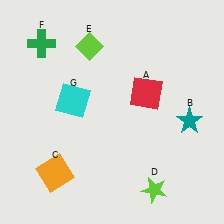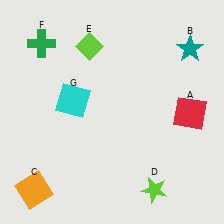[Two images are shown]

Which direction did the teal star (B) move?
The teal star (B) moved up.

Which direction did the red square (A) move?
The red square (A) moved right.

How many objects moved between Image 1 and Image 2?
3 objects moved between the two images.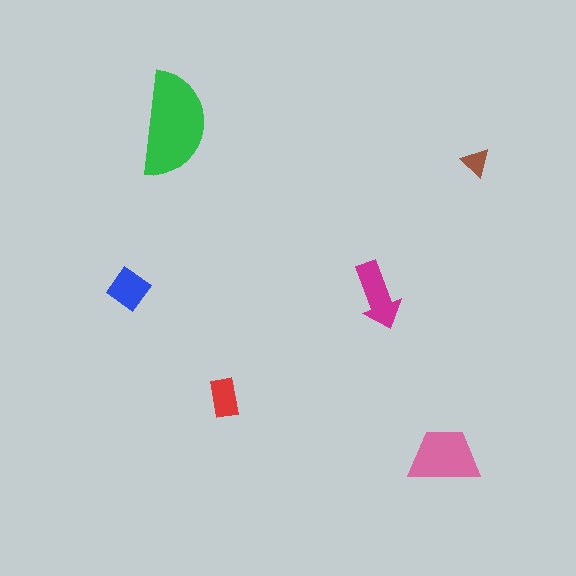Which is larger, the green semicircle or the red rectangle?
The green semicircle.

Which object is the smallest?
The brown triangle.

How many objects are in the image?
There are 6 objects in the image.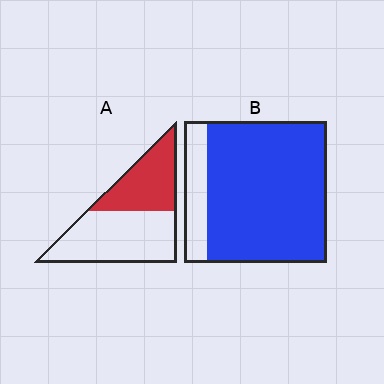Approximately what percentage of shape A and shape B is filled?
A is approximately 40% and B is approximately 85%.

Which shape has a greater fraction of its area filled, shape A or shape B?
Shape B.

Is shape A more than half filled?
No.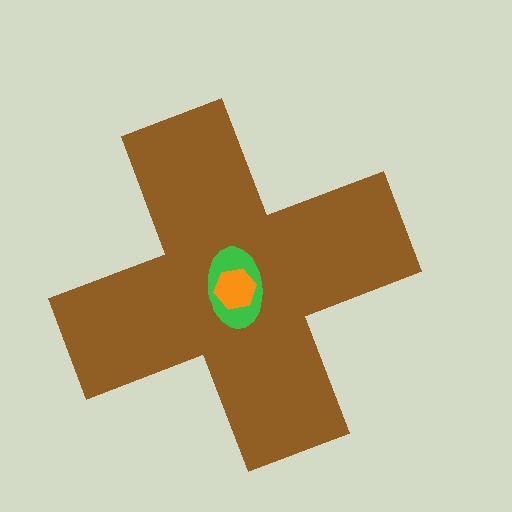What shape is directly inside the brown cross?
The green ellipse.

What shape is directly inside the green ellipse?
The orange hexagon.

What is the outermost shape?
The brown cross.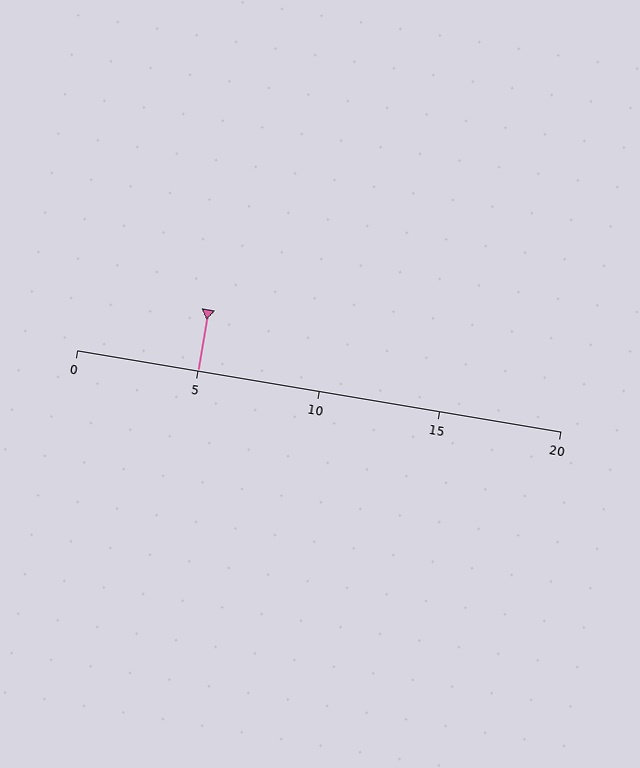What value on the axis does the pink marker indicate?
The marker indicates approximately 5.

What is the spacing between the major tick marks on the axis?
The major ticks are spaced 5 apart.